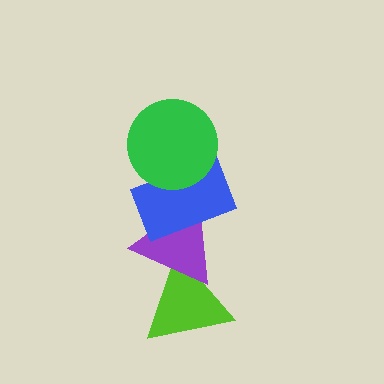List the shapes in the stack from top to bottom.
From top to bottom: the green circle, the blue rectangle, the purple triangle, the lime triangle.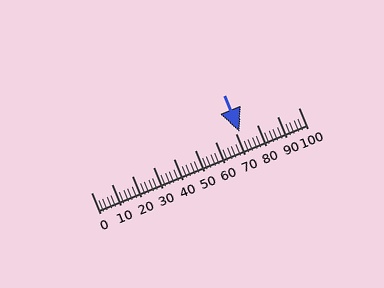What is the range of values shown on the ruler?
The ruler shows values from 0 to 100.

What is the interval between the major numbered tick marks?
The major tick marks are spaced 10 units apart.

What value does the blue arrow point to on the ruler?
The blue arrow points to approximately 72.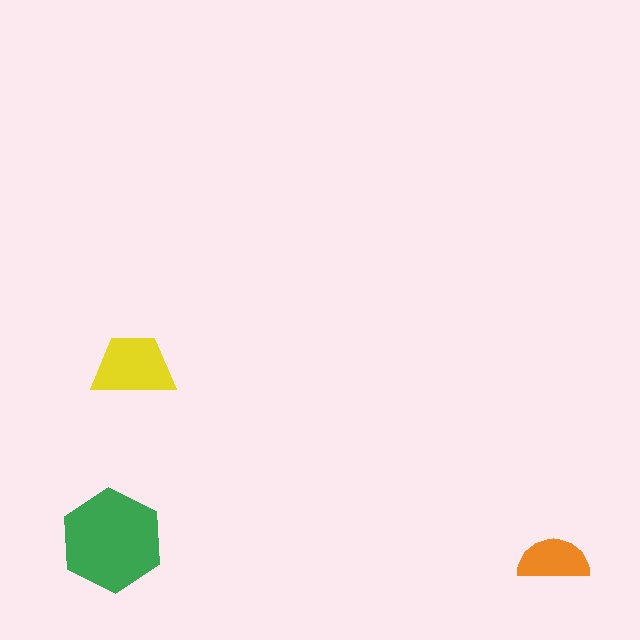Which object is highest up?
The yellow trapezoid is topmost.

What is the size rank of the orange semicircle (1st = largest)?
3rd.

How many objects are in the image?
There are 3 objects in the image.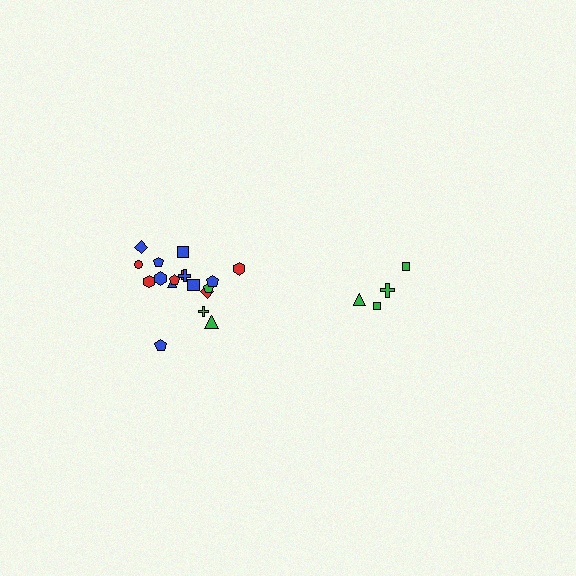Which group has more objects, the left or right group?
The left group.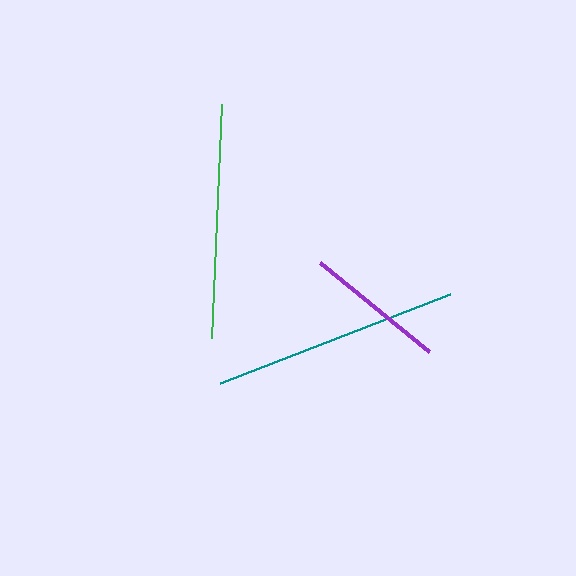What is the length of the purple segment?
The purple segment is approximately 141 pixels long.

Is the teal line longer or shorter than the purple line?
The teal line is longer than the purple line.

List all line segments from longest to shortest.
From longest to shortest: teal, green, purple.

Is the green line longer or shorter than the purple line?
The green line is longer than the purple line.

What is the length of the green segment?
The green segment is approximately 235 pixels long.